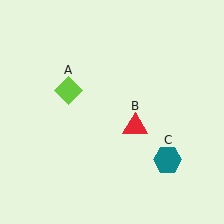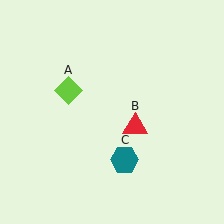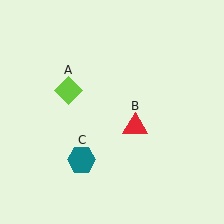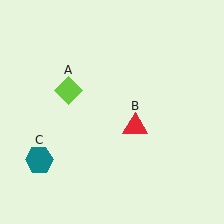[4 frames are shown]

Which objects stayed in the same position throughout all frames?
Lime diamond (object A) and red triangle (object B) remained stationary.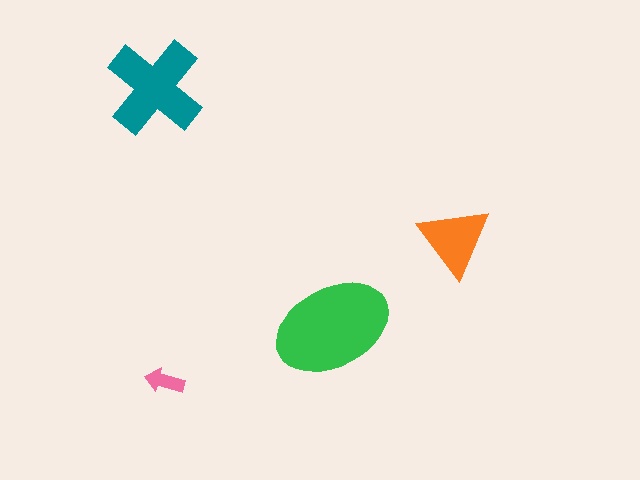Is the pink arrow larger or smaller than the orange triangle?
Smaller.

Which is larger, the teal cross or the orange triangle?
The teal cross.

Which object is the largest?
The green ellipse.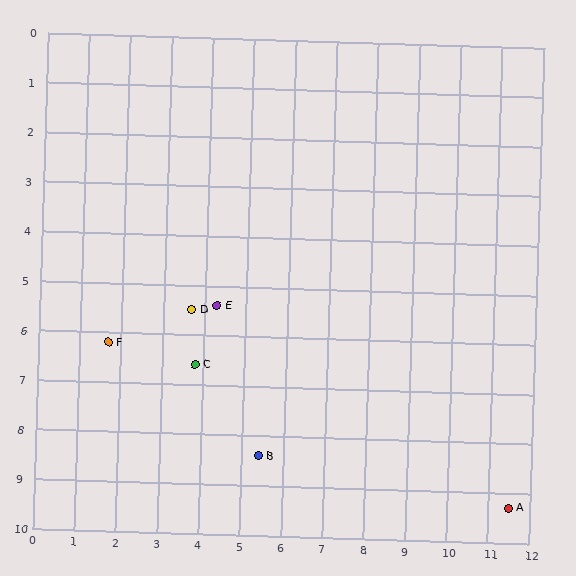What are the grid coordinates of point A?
Point A is at approximately (11.5, 9.3).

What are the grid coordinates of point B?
Point B is at approximately (5.4, 8.4).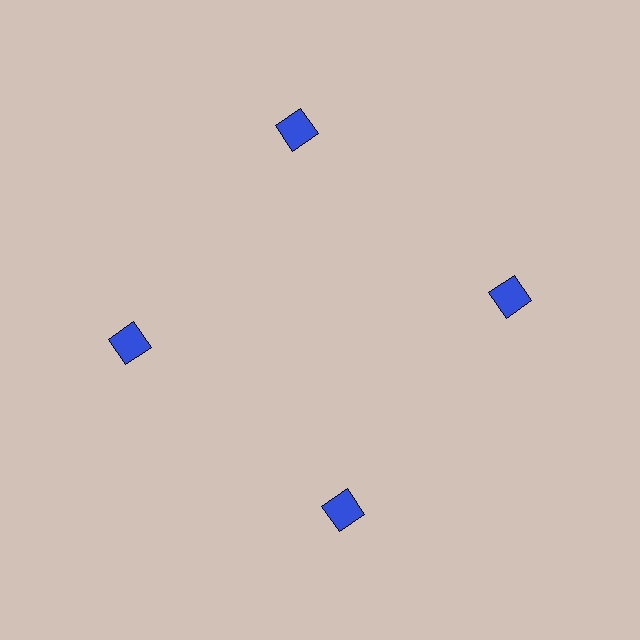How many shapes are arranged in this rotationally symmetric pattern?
There are 4 shapes, arranged in 4 groups of 1.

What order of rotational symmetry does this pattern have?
This pattern has 4-fold rotational symmetry.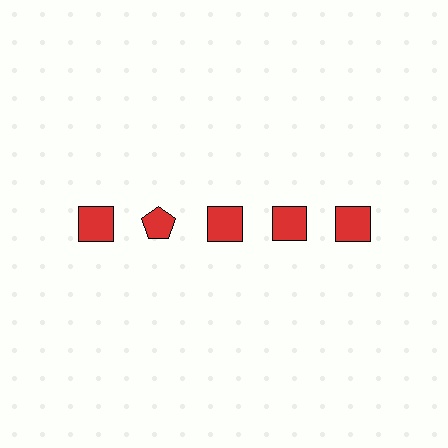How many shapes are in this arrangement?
There are 5 shapes arranged in a grid pattern.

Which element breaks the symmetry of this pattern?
The red pentagon in the top row, second from left column breaks the symmetry. All other shapes are red squares.